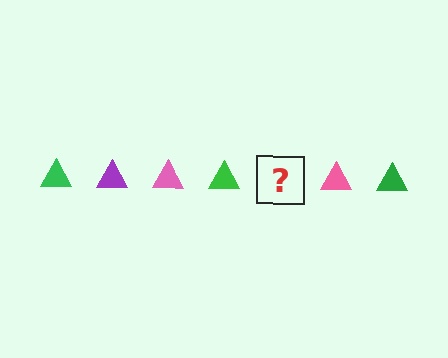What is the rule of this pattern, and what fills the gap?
The rule is that the pattern cycles through green, purple, pink triangles. The gap should be filled with a purple triangle.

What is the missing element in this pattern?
The missing element is a purple triangle.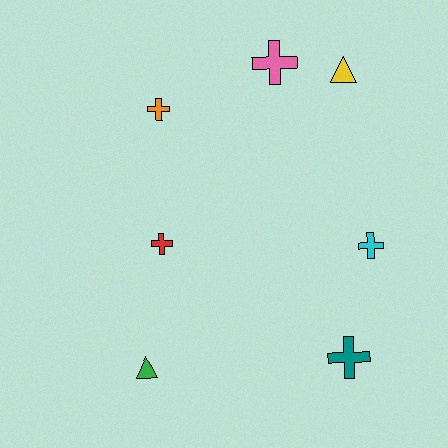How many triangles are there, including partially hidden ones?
There are 2 triangles.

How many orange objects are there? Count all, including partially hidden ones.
There is 1 orange object.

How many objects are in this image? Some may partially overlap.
There are 7 objects.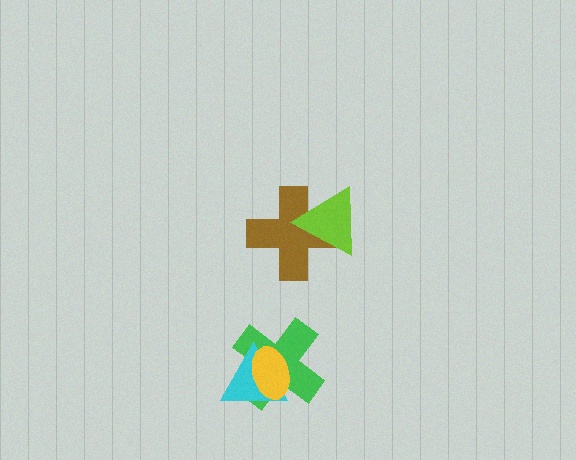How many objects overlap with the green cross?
2 objects overlap with the green cross.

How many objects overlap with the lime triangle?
1 object overlaps with the lime triangle.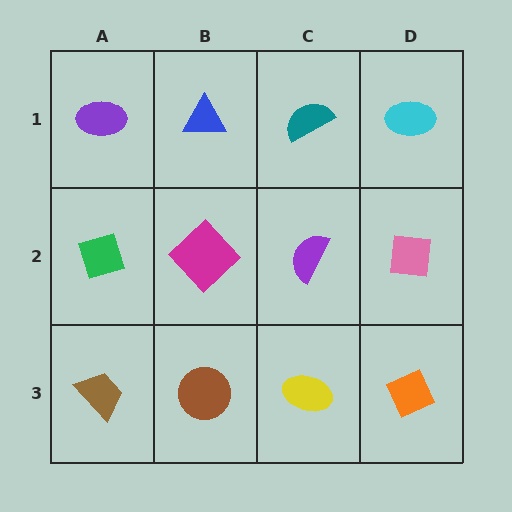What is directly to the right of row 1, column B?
A teal semicircle.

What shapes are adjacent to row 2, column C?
A teal semicircle (row 1, column C), a yellow ellipse (row 3, column C), a magenta diamond (row 2, column B), a pink square (row 2, column D).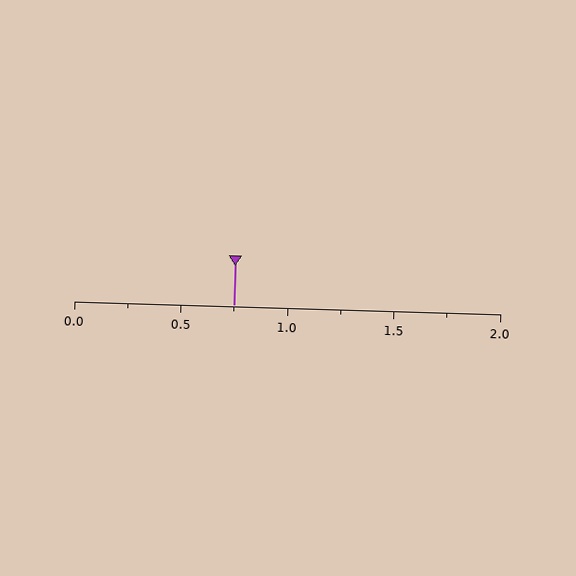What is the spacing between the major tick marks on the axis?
The major ticks are spaced 0.5 apart.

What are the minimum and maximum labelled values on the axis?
The axis runs from 0.0 to 2.0.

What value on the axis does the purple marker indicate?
The marker indicates approximately 0.75.